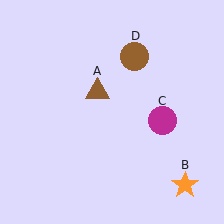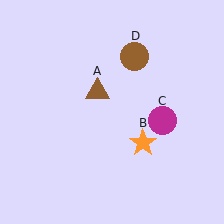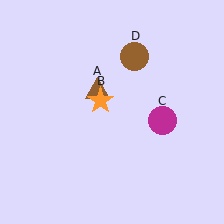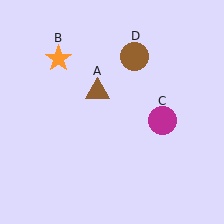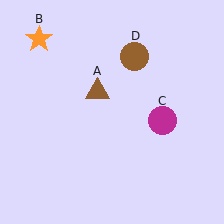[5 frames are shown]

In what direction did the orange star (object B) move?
The orange star (object B) moved up and to the left.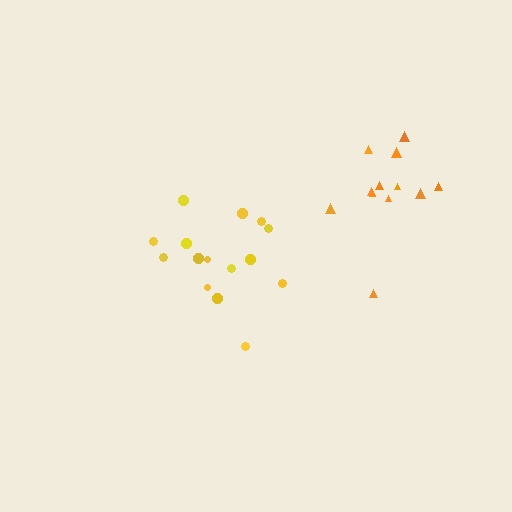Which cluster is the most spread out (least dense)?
Orange.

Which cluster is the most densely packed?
Yellow.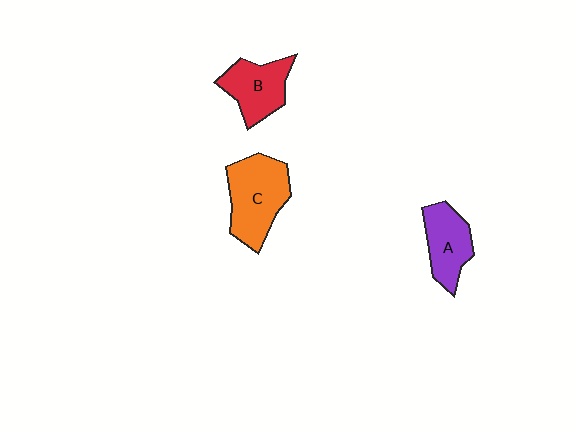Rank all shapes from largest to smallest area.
From largest to smallest: C (orange), B (red), A (purple).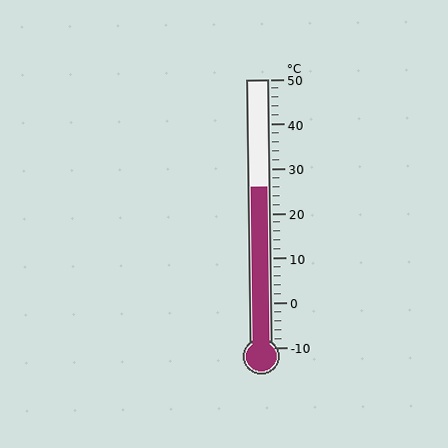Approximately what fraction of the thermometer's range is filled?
The thermometer is filled to approximately 60% of its range.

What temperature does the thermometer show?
The thermometer shows approximately 26°C.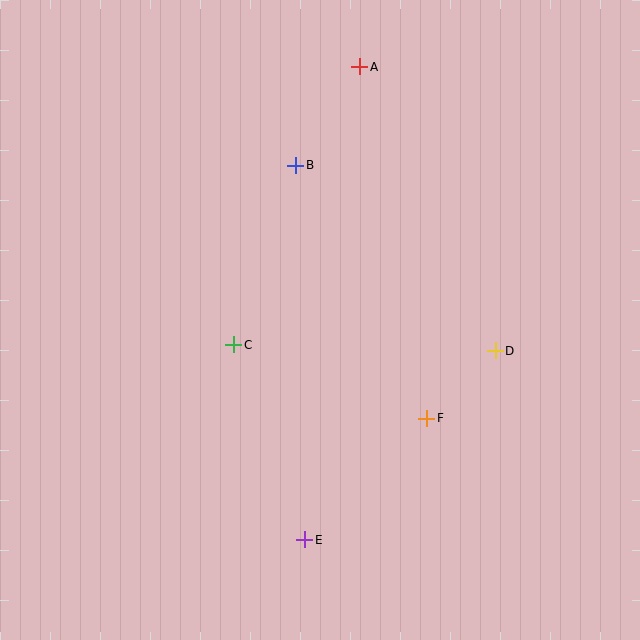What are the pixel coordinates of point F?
Point F is at (427, 418).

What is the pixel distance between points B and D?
The distance between B and D is 273 pixels.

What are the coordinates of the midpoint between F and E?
The midpoint between F and E is at (366, 479).